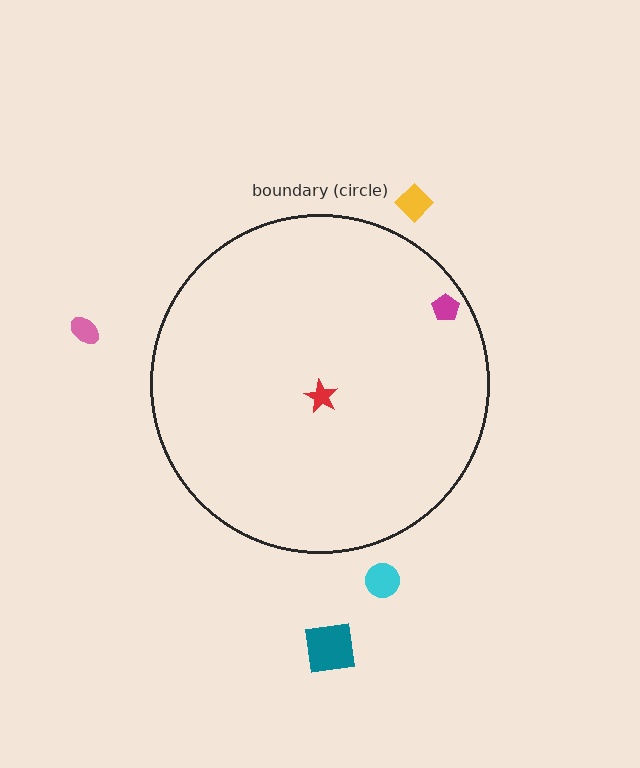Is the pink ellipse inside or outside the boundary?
Outside.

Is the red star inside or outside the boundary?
Inside.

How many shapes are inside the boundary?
2 inside, 4 outside.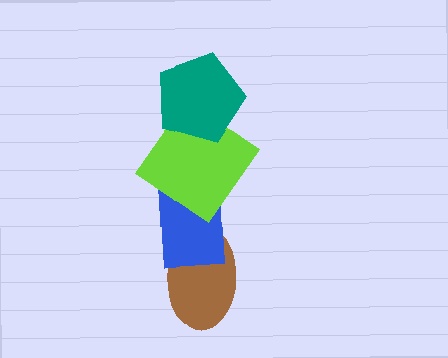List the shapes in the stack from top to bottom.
From top to bottom: the teal pentagon, the lime diamond, the blue rectangle, the brown ellipse.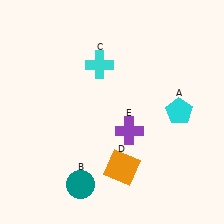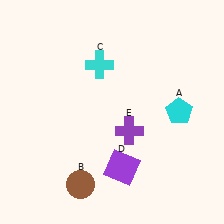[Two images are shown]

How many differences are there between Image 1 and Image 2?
There are 2 differences between the two images.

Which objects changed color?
B changed from teal to brown. D changed from orange to purple.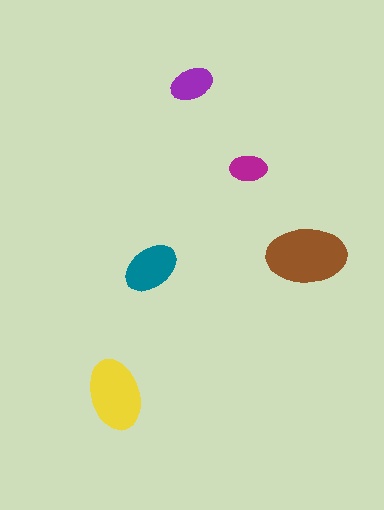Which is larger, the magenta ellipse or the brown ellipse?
The brown one.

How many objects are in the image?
There are 5 objects in the image.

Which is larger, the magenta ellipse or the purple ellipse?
The purple one.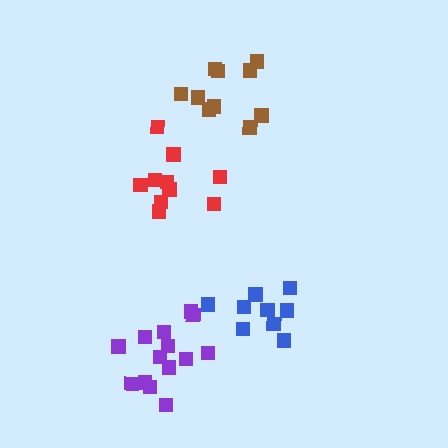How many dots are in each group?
Group 1: 9 dots, Group 2: 14 dots, Group 3: 10 dots, Group 4: 10 dots (43 total).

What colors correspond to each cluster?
The clusters are colored: blue, purple, brown, red.